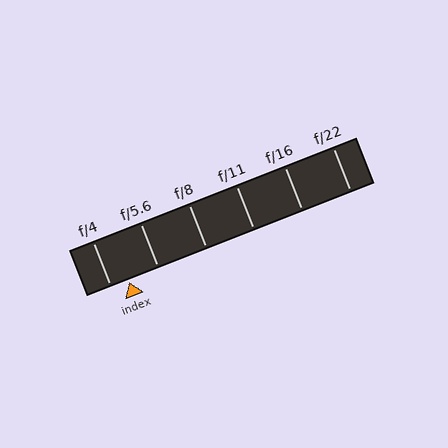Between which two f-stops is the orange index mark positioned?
The index mark is between f/4 and f/5.6.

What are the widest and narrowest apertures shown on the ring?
The widest aperture shown is f/4 and the narrowest is f/22.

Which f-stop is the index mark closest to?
The index mark is closest to f/4.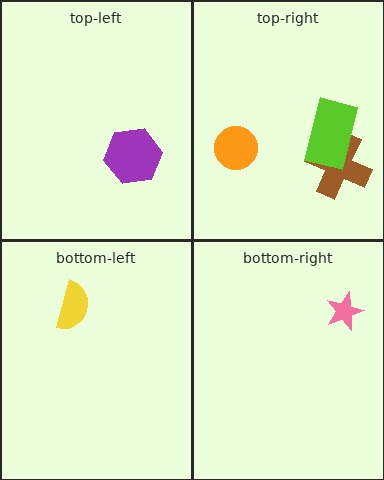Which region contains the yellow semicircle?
The bottom-left region.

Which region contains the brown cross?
The top-right region.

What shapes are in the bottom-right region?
The pink star.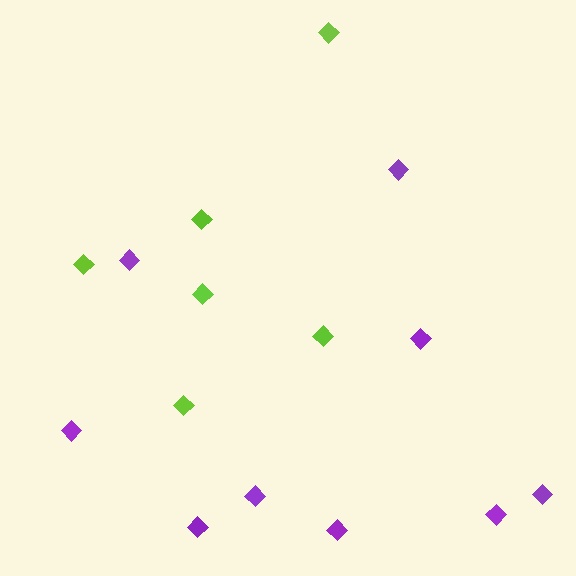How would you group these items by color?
There are 2 groups: one group of lime diamonds (6) and one group of purple diamonds (9).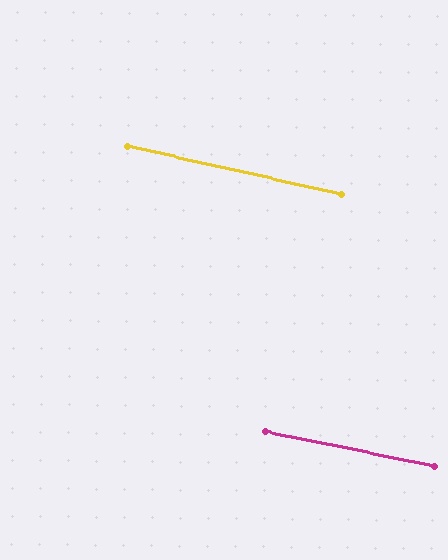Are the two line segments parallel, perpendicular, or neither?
Parallel — their directions differ by only 1.0°.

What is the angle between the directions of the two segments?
Approximately 1 degree.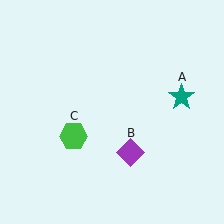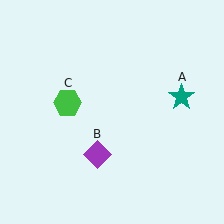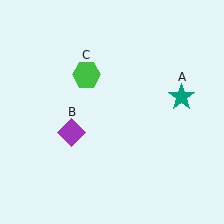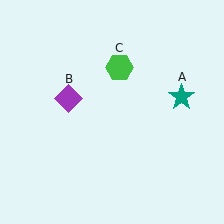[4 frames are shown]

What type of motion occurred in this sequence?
The purple diamond (object B), green hexagon (object C) rotated clockwise around the center of the scene.